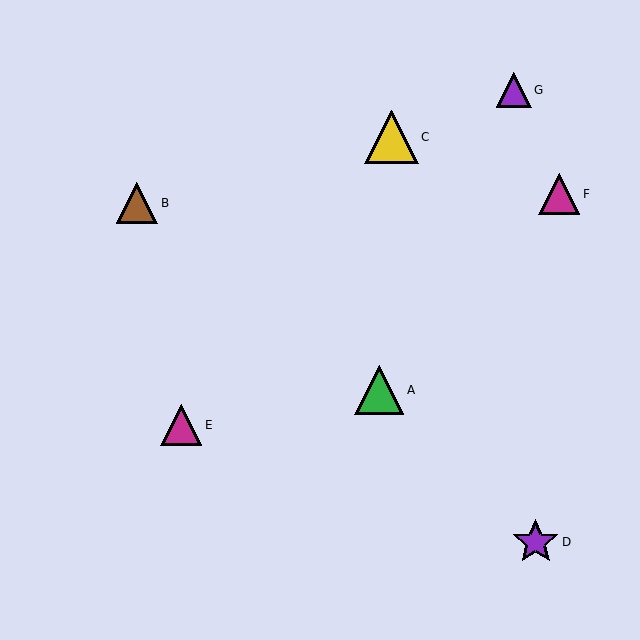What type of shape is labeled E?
Shape E is a magenta triangle.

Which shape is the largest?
The yellow triangle (labeled C) is the largest.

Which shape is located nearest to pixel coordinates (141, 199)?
The brown triangle (labeled B) at (137, 203) is nearest to that location.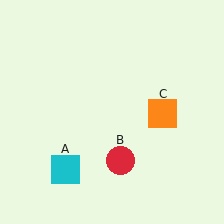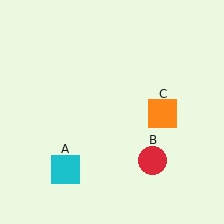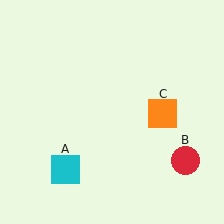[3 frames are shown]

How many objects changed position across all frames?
1 object changed position: red circle (object B).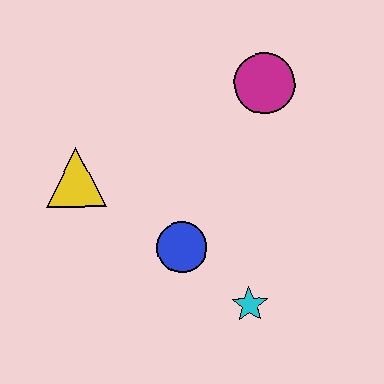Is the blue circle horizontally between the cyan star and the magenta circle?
No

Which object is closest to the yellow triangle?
The blue circle is closest to the yellow triangle.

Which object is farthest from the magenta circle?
The cyan star is farthest from the magenta circle.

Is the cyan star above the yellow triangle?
No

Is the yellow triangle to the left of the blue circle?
Yes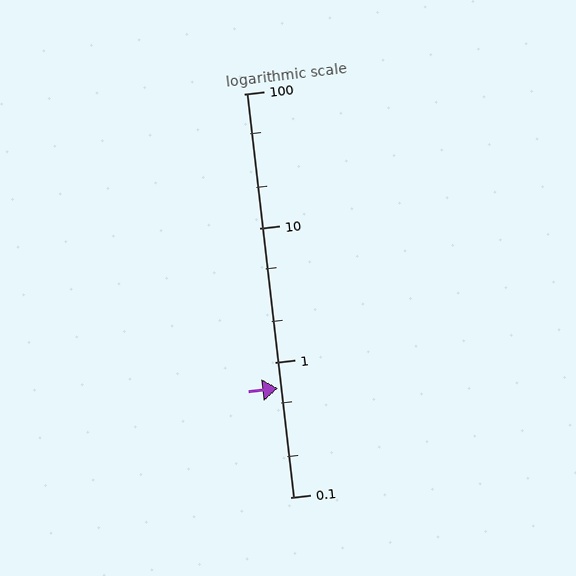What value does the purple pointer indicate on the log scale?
The pointer indicates approximately 0.64.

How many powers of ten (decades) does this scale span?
The scale spans 3 decades, from 0.1 to 100.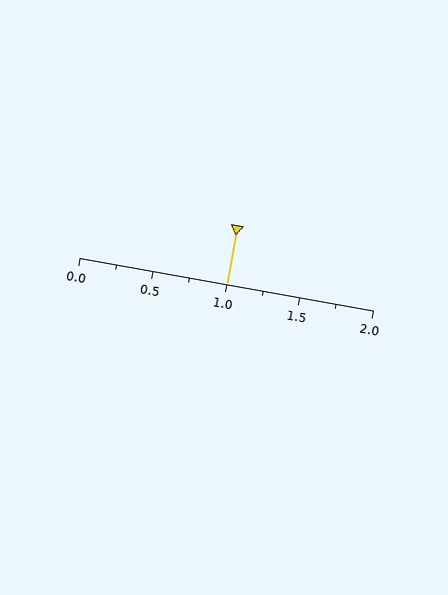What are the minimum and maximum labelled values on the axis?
The axis runs from 0.0 to 2.0.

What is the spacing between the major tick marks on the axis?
The major ticks are spaced 0.5 apart.